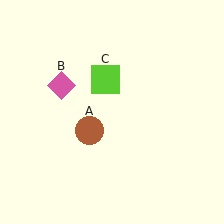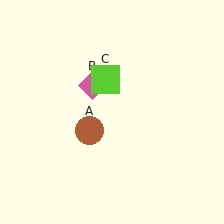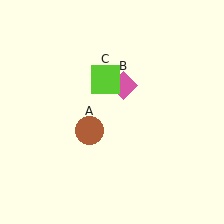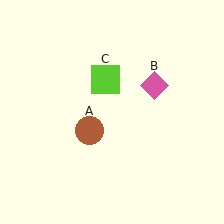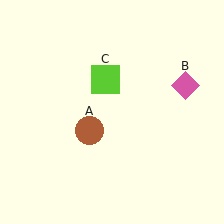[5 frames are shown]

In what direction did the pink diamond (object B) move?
The pink diamond (object B) moved right.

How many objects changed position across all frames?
1 object changed position: pink diamond (object B).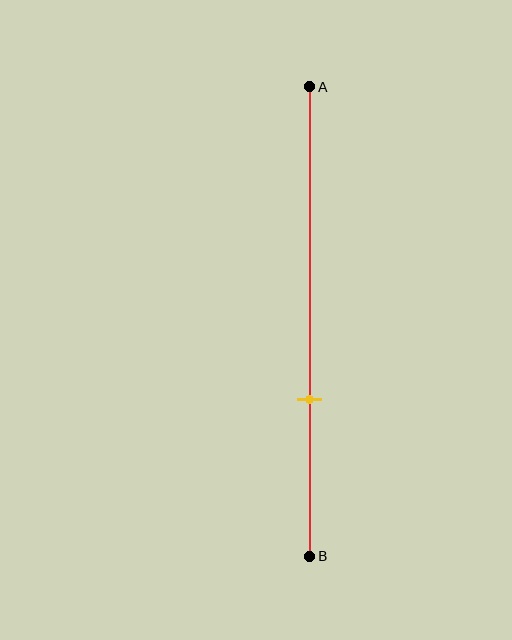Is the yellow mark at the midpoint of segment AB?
No, the mark is at about 65% from A, not at the 50% midpoint.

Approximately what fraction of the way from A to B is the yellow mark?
The yellow mark is approximately 65% of the way from A to B.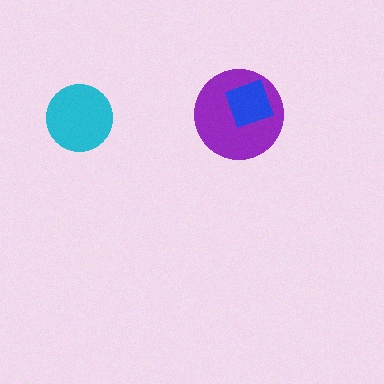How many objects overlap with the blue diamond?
1 object overlaps with the blue diamond.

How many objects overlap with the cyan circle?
0 objects overlap with the cyan circle.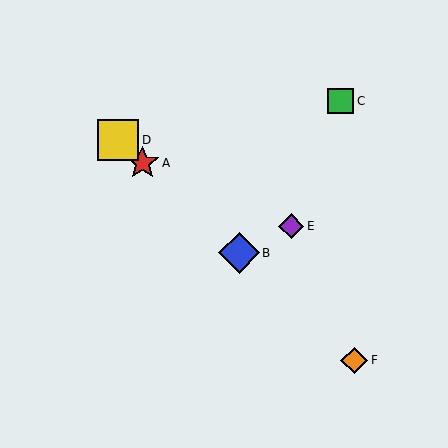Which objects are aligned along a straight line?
Objects A, B, D, F are aligned along a straight line.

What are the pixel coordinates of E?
Object E is at (291, 226).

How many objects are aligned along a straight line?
4 objects (A, B, D, F) are aligned along a straight line.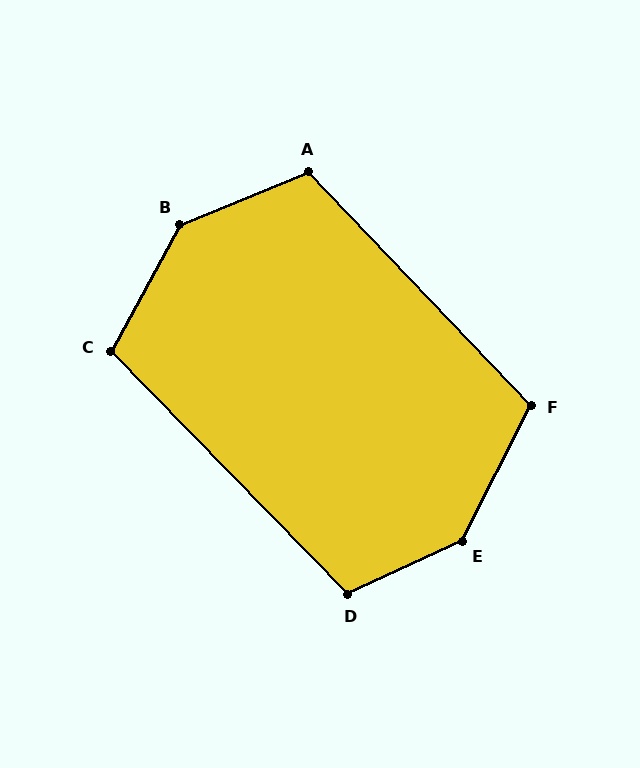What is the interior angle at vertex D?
Approximately 109 degrees (obtuse).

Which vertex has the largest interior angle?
E, at approximately 142 degrees.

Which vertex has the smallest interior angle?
C, at approximately 107 degrees.